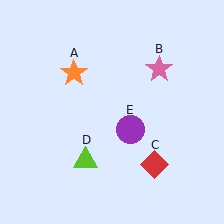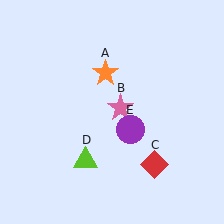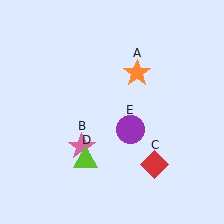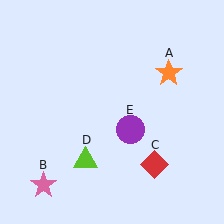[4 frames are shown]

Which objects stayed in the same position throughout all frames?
Red diamond (object C) and lime triangle (object D) and purple circle (object E) remained stationary.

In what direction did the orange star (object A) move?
The orange star (object A) moved right.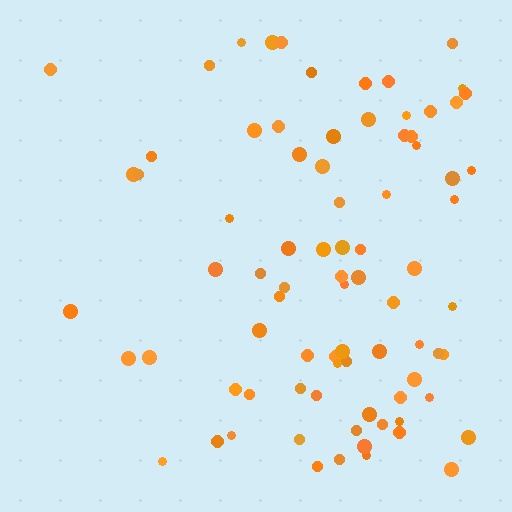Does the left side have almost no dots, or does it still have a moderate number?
Still a moderate number, just noticeably fewer than the right.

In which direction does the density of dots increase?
From left to right, with the right side densest.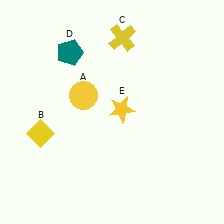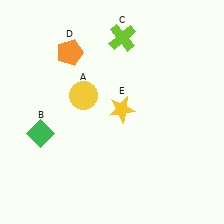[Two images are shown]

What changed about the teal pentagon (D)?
In Image 1, D is teal. In Image 2, it changed to orange.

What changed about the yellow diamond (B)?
In Image 1, B is yellow. In Image 2, it changed to green.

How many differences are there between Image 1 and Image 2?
There are 3 differences between the two images.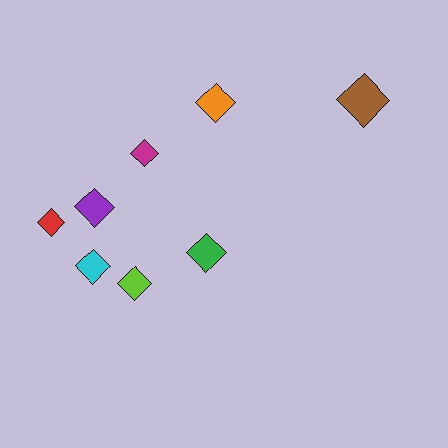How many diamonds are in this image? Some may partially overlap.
There are 8 diamonds.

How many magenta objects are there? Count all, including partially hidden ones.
There is 1 magenta object.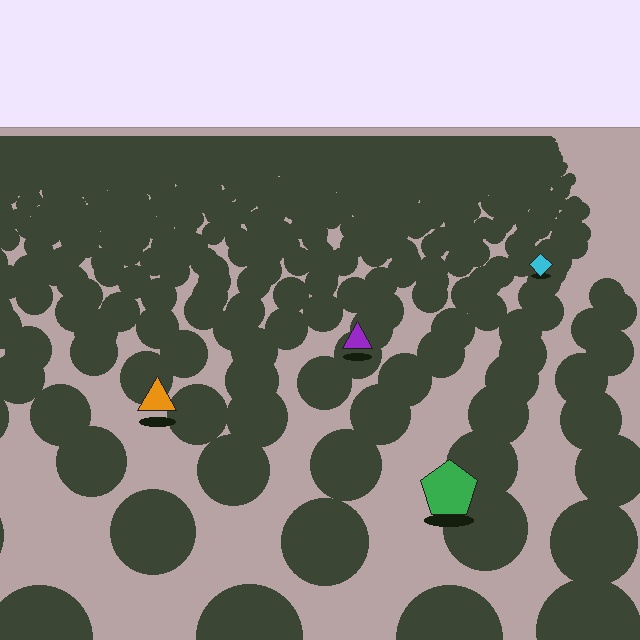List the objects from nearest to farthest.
From nearest to farthest: the green pentagon, the orange triangle, the purple triangle, the cyan diamond.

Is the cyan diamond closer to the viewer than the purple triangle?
No. The purple triangle is closer — you can tell from the texture gradient: the ground texture is coarser near it.